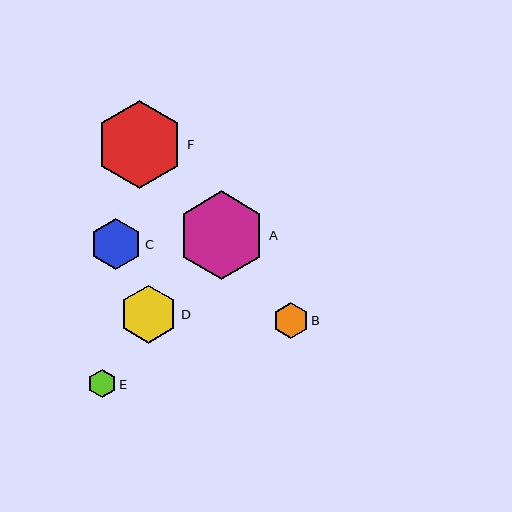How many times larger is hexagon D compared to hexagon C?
Hexagon D is approximately 1.1 times the size of hexagon C.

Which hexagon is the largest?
Hexagon A is the largest with a size of approximately 89 pixels.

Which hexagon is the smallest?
Hexagon E is the smallest with a size of approximately 28 pixels.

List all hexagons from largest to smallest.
From largest to smallest: A, F, D, C, B, E.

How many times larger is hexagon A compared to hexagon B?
Hexagon A is approximately 2.5 times the size of hexagon B.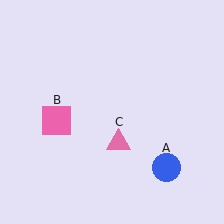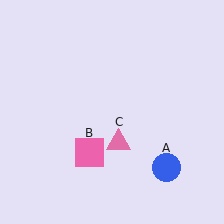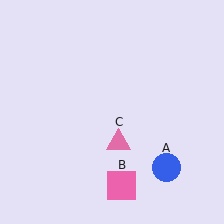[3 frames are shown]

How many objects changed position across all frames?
1 object changed position: pink square (object B).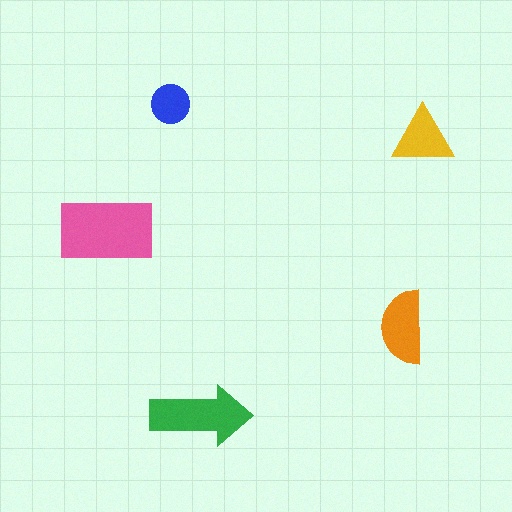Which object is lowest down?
The green arrow is bottommost.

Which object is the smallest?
The blue circle.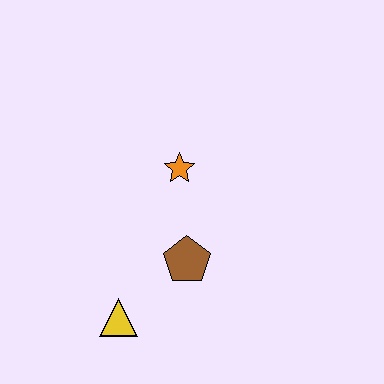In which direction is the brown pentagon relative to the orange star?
The brown pentagon is below the orange star.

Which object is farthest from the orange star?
The yellow triangle is farthest from the orange star.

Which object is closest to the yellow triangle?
The brown pentagon is closest to the yellow triangle.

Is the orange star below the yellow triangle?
No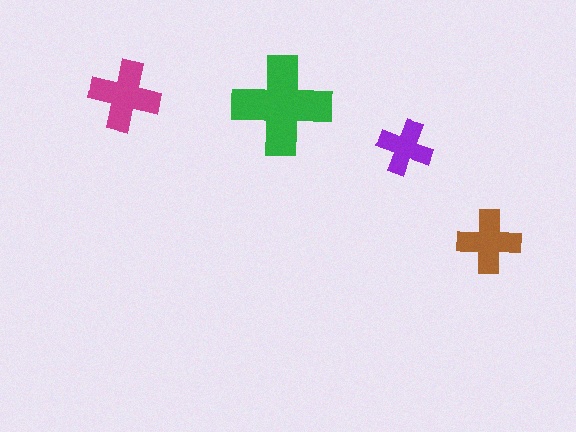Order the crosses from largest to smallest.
the green one, the magenta one, the brown one, the purple one.